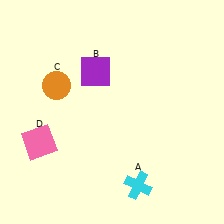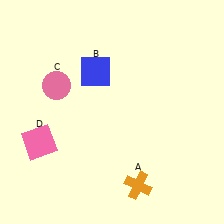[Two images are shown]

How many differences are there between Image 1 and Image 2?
There are 3 differences between the two images.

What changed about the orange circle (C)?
In Image 1, C is orange. In Image 2, it changed to pink.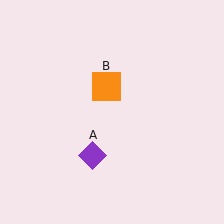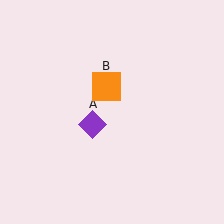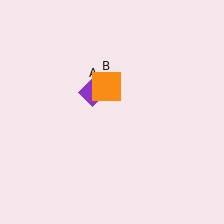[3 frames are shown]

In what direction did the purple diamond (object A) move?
The purple diamond (object A) moved up.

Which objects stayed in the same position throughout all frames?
Orange square (object B) remained stationary.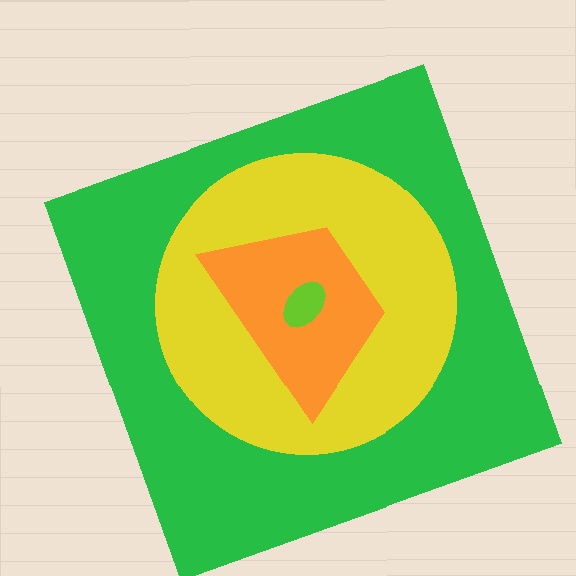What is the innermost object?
The lime ellipse.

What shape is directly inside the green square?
The yellow circle.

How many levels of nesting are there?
4.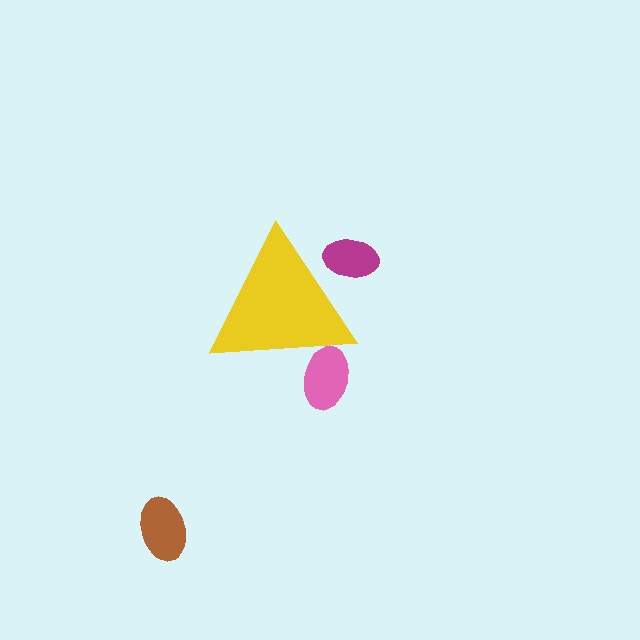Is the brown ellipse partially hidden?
No, the brown ellipse is fully visible.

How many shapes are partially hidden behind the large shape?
2 shapes are partially hidden.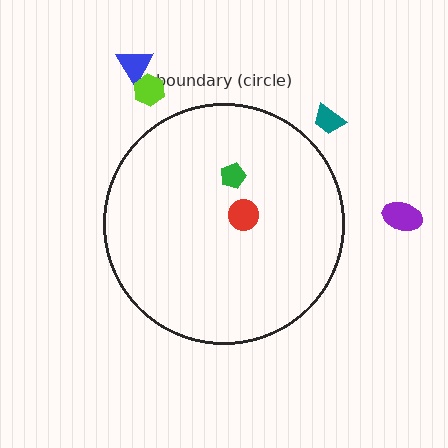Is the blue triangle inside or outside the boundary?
Outside.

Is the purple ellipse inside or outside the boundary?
Outside.